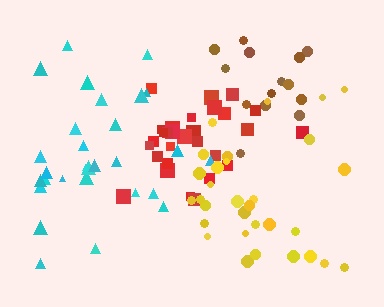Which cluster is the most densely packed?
Red.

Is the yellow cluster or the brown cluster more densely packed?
Brown.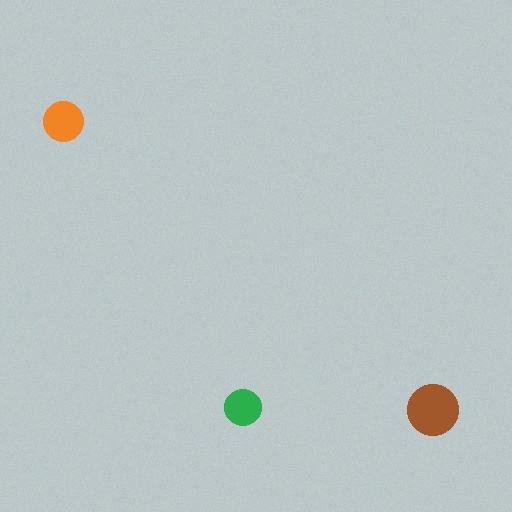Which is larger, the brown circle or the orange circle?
The brown one.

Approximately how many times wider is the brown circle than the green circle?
About 1.5 times wider.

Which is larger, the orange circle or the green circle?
The orange one.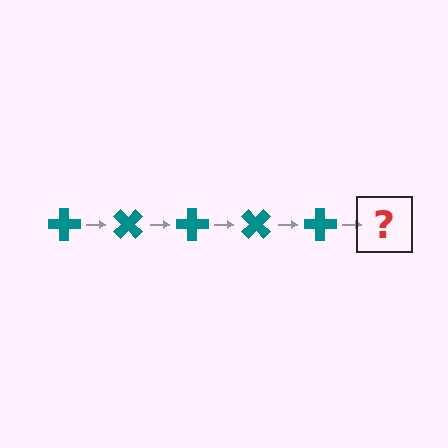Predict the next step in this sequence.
The next step is a teal cross rotated 225 degrees.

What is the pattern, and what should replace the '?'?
The pattern is that the cross rotates 45 degrees each step. The '?' should be a teal cross rotated 225 degrees.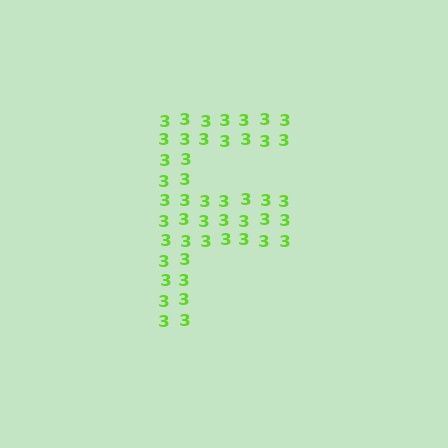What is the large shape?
The large shape is the letter F.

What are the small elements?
The small elements are digit 3's.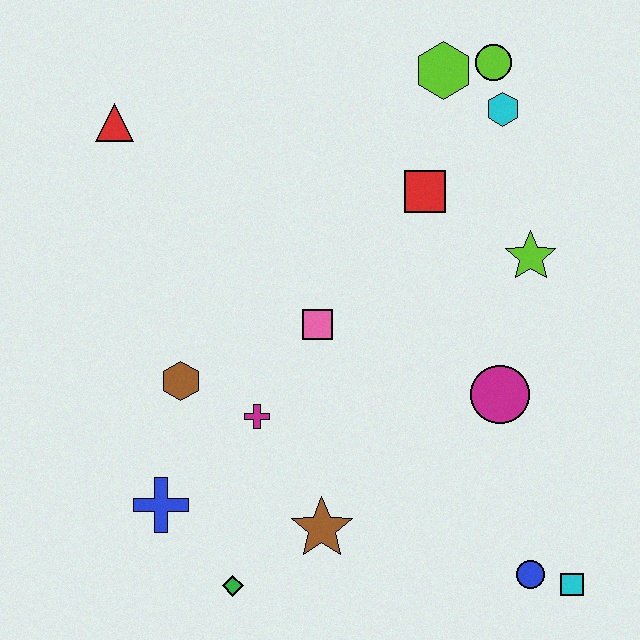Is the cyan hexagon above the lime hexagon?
No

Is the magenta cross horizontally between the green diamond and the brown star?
Yes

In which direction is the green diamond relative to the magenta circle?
The green diamond is to the left of the magenta circle.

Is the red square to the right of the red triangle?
Yes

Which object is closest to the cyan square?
The blue circle is closest to the cyan square.